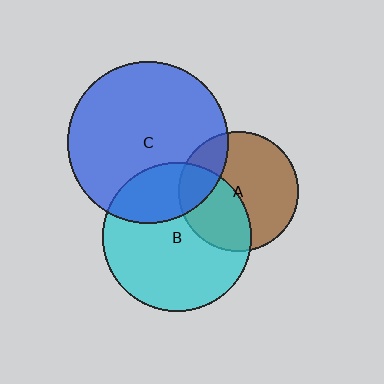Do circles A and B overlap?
Yes.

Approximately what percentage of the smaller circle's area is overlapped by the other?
Approximately 40%.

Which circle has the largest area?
Circle C (blue).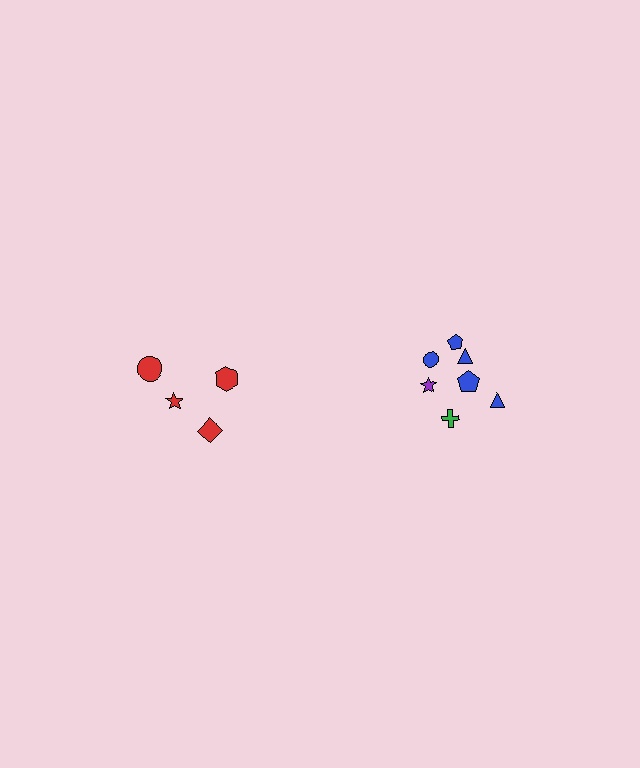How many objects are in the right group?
There are 7 objects.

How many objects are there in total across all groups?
There are 11 objects.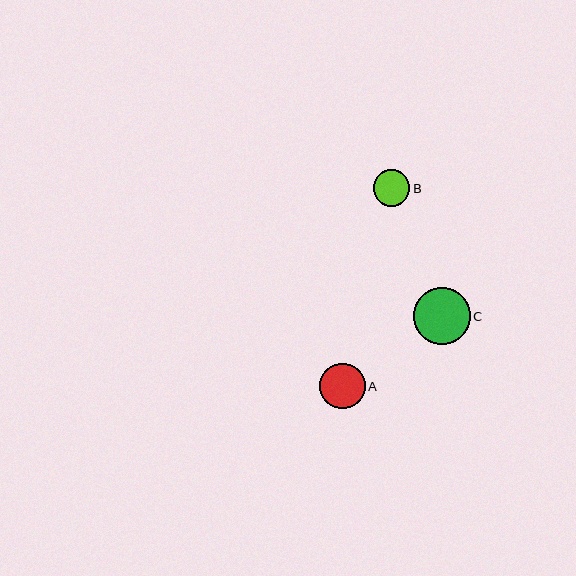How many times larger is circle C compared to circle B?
Circle C is approximately 1.6 times the size of circle B.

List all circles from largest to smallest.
From largest to smallest: C, A, B.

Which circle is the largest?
Circle C is the largest with a size of approximately 57 pixels.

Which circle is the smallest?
Circle B is the smallest with a size of approximately 36 pixels.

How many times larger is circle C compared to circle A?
Circle C is approximately 1.3 times the size of circle A.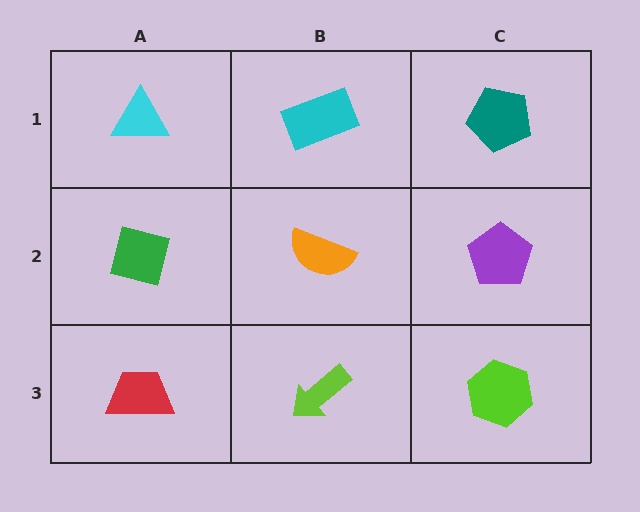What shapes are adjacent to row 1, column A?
A green square (row 2, column A), a cyan rectangle (row 1, column B).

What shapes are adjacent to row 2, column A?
A cyan triangle (row 1, column A), a red trapezoid (row 3, column A), an orange semicircle (row 2, column B).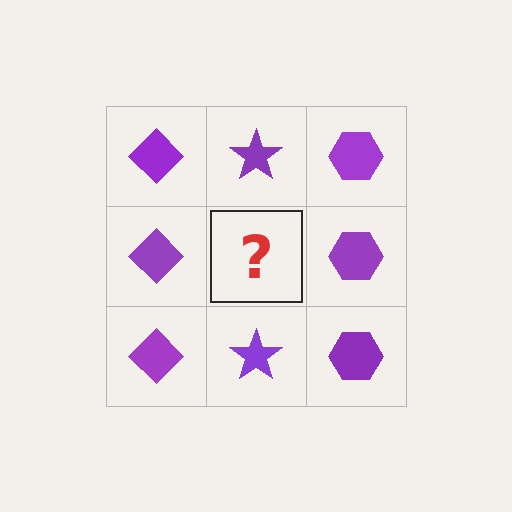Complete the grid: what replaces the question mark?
The question mark should be replaced with a purple star.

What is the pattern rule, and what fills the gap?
The rule is that each column has a consistent shape. The gap should be filled with a purple star.